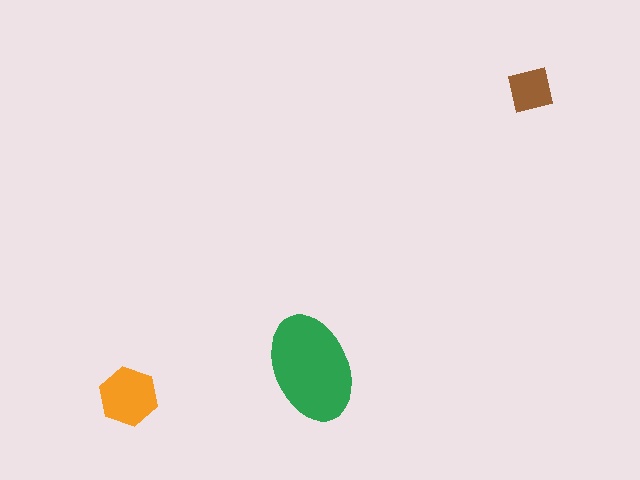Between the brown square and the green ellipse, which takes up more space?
The green ellipse.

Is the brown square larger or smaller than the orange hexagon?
Smaller.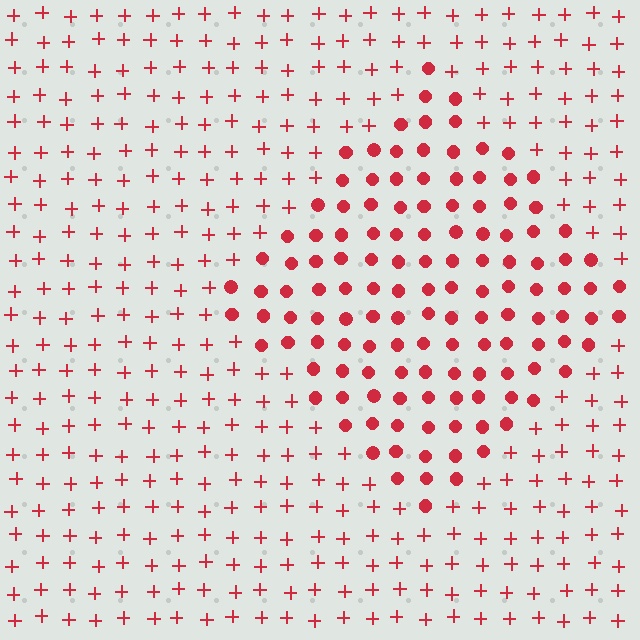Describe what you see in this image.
The image is filled with small red elements arranged in a uniform grid. A diamond-shaped region contains circles, while the surrounding area contains plus signs. The boundary is defined purely by the change in element shape.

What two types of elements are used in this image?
The image uses circles inside the diamond region and plus signs outside it.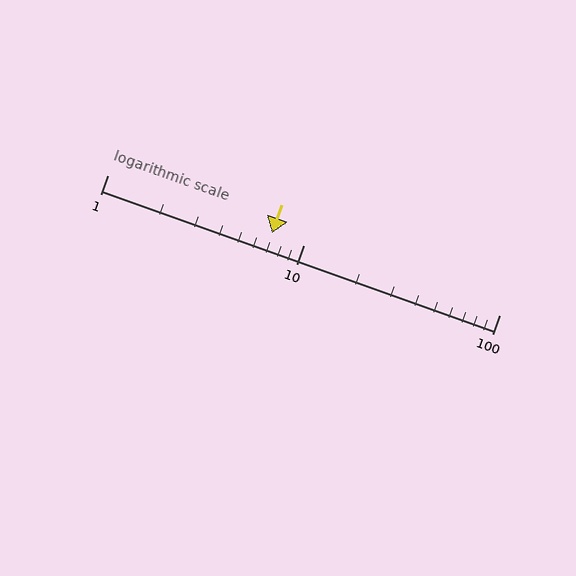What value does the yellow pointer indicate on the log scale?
The pointer indicates approximately 6.9.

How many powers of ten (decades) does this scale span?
The scale spans 2 decades, from 1 to 100.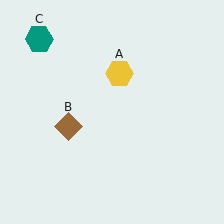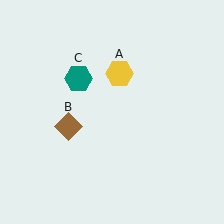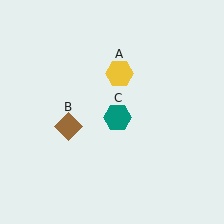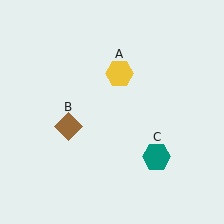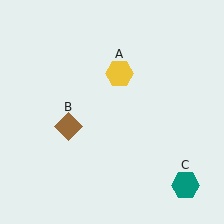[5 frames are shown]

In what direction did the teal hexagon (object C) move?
The teal hexagon (object C) moved down and to the right.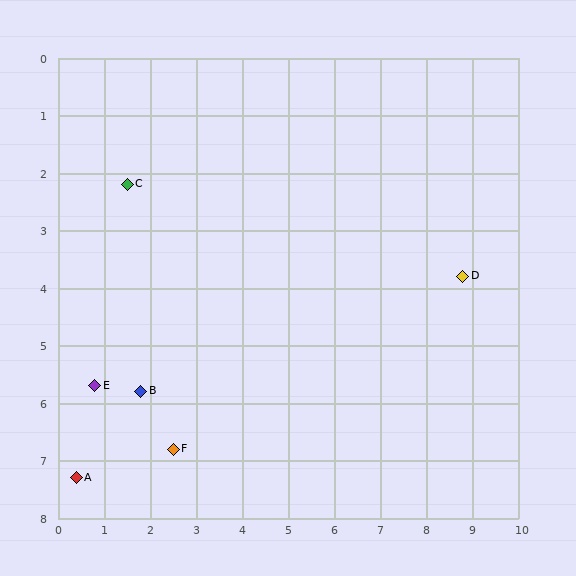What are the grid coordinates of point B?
Point B is at approximately (1.8, 5.8).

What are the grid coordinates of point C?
Point C is at approximately (1.5, 2.2).